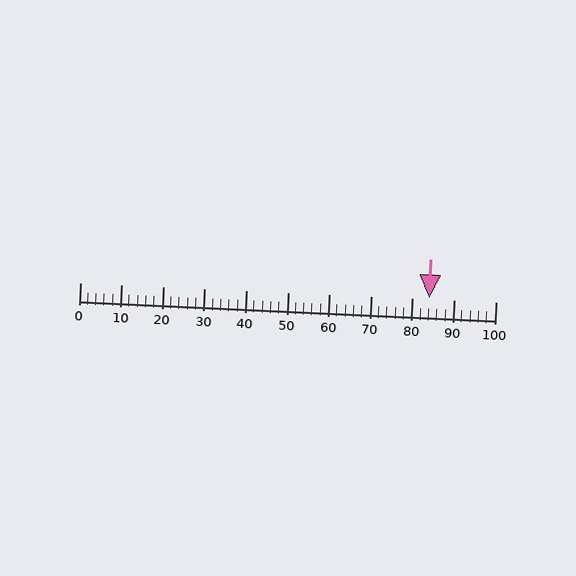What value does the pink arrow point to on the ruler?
The pink arrow points to approximately 84.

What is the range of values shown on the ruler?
The ruler shows values from 0 to 100.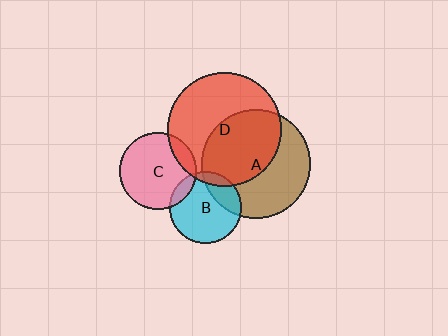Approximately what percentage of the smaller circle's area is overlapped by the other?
Approximately 50%.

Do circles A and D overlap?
Yes.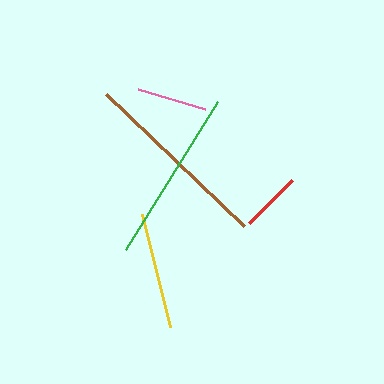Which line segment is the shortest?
The red line is the shortest at approximately 61 pixels.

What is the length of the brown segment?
The brown segment is approximately 191 pixels long.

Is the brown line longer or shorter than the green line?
The brown line is longer than the green line.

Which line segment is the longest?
The brown line is the longest at approximately 191 pixels.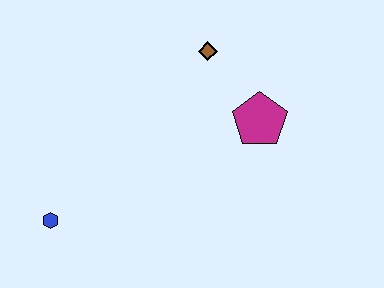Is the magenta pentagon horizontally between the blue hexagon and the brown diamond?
No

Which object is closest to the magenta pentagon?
The brown diamond is closest to the magenta pentagon.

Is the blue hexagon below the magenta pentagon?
Yes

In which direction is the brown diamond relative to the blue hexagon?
The brown diamond is above the blue hexagon.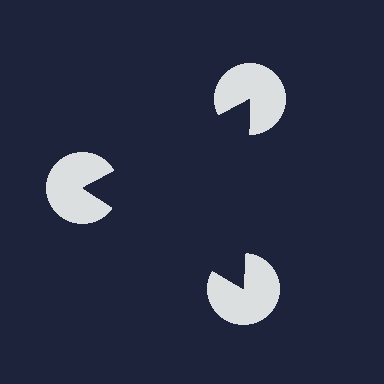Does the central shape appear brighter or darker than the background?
It typically appears slightly darker than the background, even though no actual brightness change is drawn.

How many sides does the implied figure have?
3 sides.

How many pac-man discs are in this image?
There are 3 — one at each vertex of the illusory triangle.